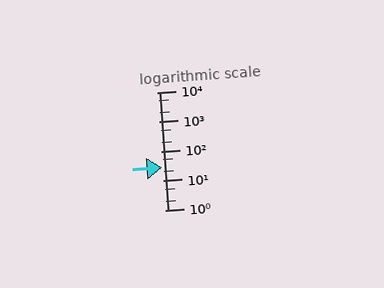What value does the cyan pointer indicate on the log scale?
The pointer indicates approximately 28.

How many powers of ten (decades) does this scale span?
The scale spans 4 decades, from 1 to 10000.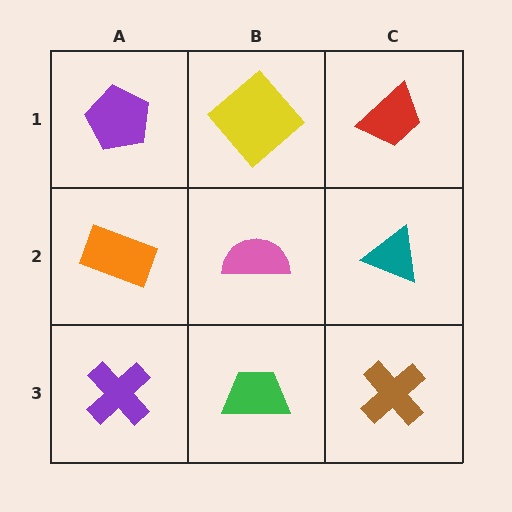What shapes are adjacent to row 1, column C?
A teal triangle (row 2, column C), a yellow diamond (row 1, column B).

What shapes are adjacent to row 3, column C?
A teal triangle (row 2, column C), a green trapezoid (row 3, column B).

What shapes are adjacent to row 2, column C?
A red trapezoid (row 1, column C), a brown cross (row 3, column C), a pink semicircle (row 2, column B).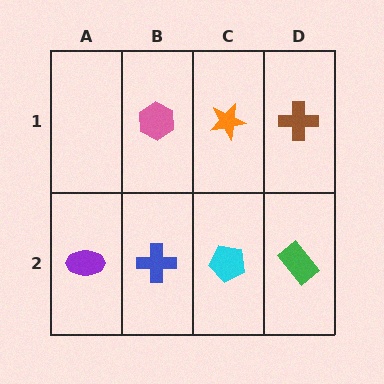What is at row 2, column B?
A blue cross.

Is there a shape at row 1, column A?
No, that cell is empty.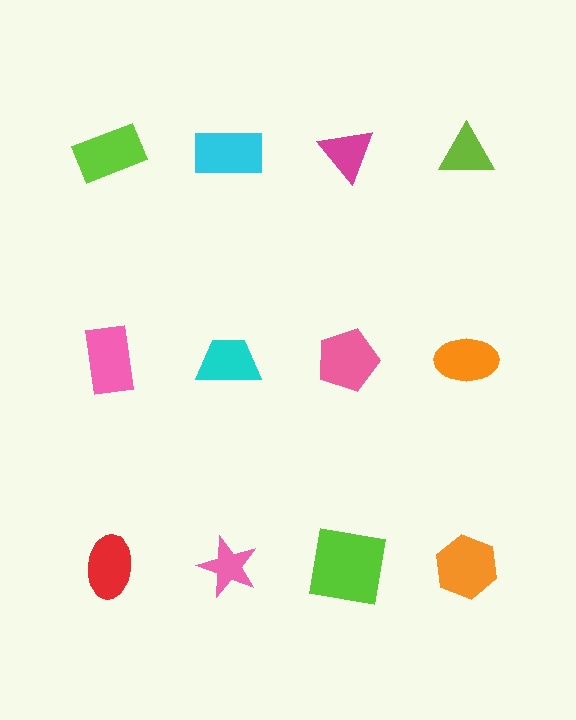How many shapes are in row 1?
4 shapes.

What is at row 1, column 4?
A lime triangle.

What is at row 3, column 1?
A red ellipse.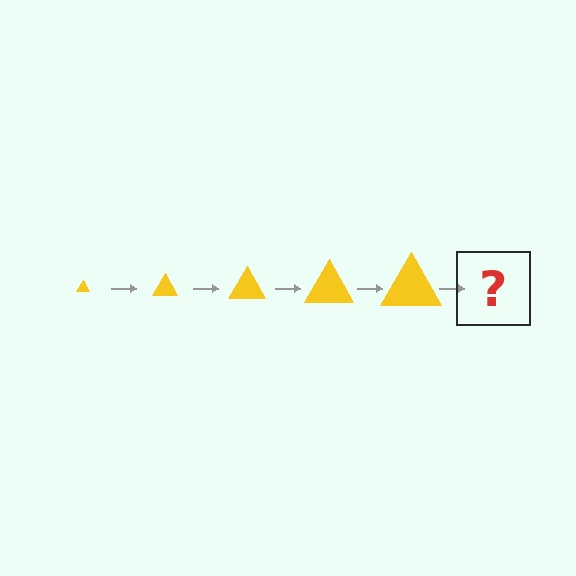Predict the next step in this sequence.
The next step is a yellow triangle, larger than the previous one.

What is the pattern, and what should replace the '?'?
The pattern is that the triangle gets progressively larger each step. The '?' should be a yellow triangle, larger than the previous one.